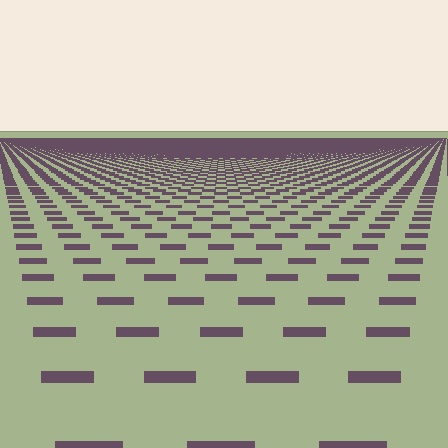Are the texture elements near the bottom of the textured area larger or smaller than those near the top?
Larger. Near the bottom, elements are closer to the viewer and appear at a bigger on-screen size.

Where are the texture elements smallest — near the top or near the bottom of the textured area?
Near the top.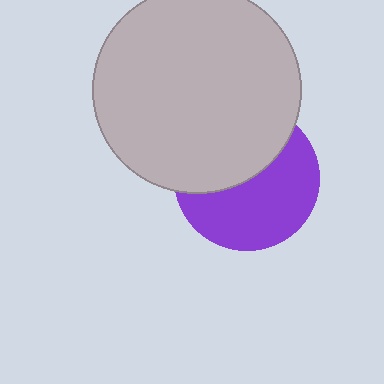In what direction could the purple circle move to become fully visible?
The purple circle could move down. That would shift it out from behind the light gray circle entirely.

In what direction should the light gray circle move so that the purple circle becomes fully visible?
The light gray circle should move up. That is the shortest direction to clear the overlap and leave the purple circle fully visible.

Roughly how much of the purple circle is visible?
About half of it is visible (roughly 55%).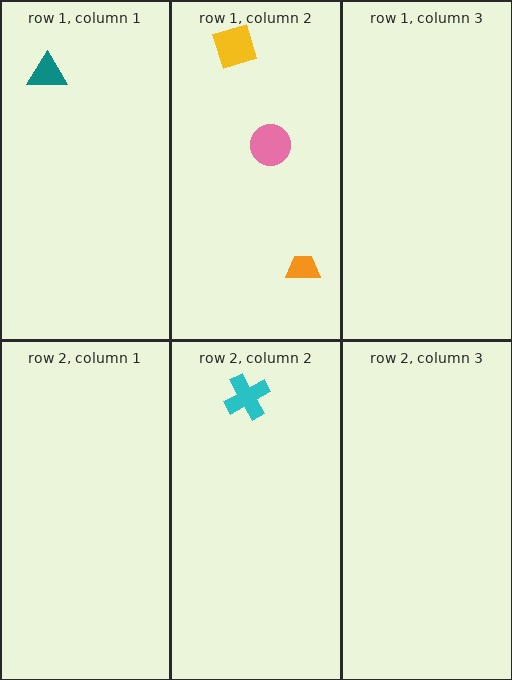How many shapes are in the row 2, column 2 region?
1.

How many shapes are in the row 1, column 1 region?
1.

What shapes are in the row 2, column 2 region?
The cyan cross.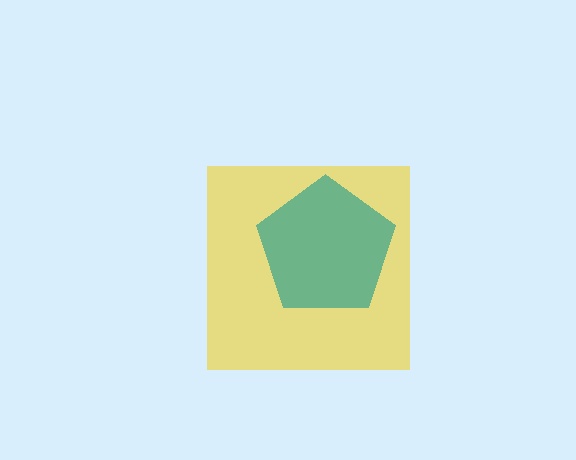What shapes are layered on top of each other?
The layered shapes are: a yellow square, a teal pentagon.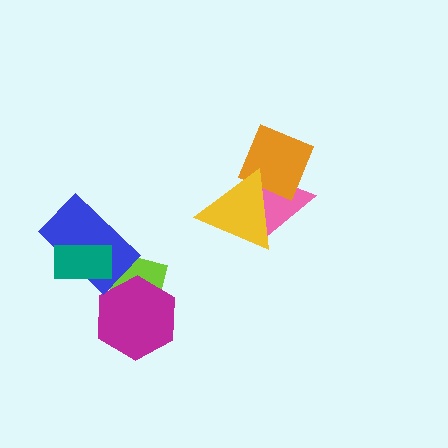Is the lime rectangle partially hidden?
Yes, it is partially covered by another shape.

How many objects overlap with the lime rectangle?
3 objects overlap with the lime rectangle.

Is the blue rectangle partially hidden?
Yes, it is partially covered by another shape.